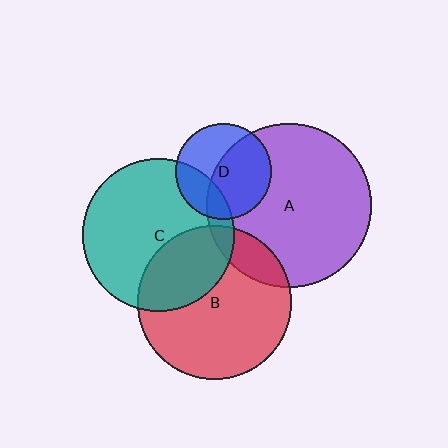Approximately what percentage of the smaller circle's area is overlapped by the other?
Approximately 10%.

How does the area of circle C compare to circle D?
Approximately 2.5 times.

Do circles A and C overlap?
Yes.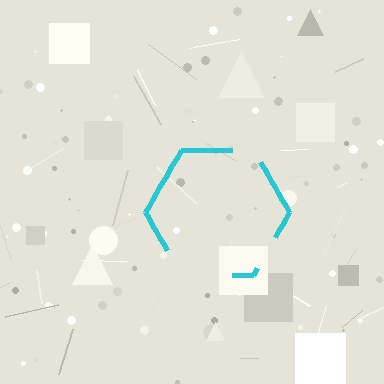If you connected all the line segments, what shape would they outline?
They would outline a hexagon.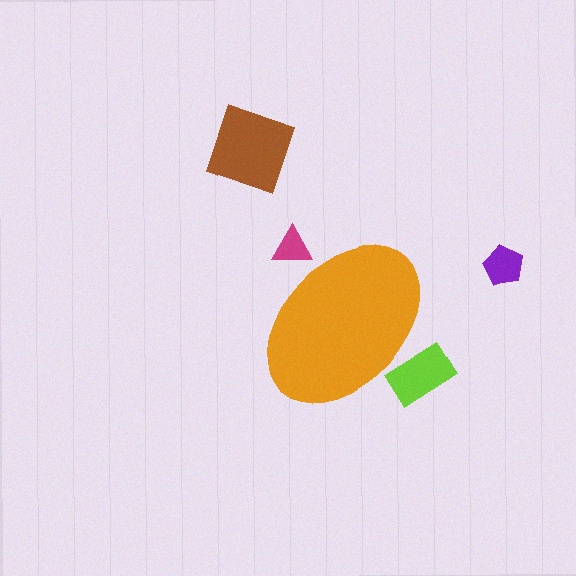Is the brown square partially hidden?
No, the brown square is fully visible.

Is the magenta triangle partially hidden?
Yes, the magenta triangle is partially hidden behind the orange ellipse.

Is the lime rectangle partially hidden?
Yes, the lime rectangle is partially hidden behind the orange ellipse.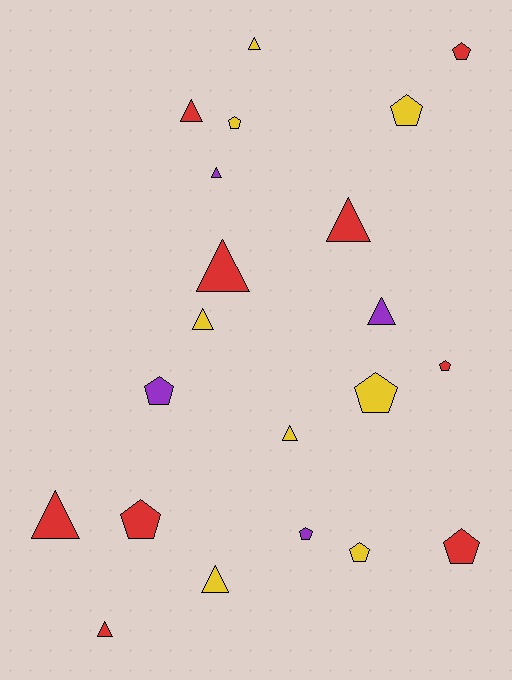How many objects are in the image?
There are 21 objects.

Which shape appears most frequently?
Triangle, with 11 objects.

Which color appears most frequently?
Red, with 9 objects.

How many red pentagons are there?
There are 4 red pentagons.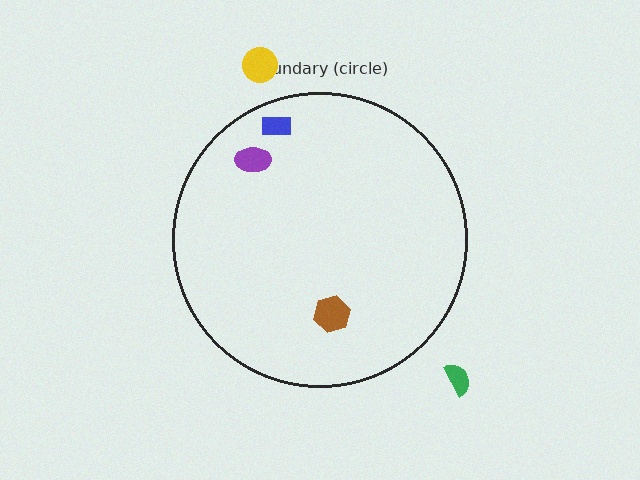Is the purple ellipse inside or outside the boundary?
Inside.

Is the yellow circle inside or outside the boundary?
Outside.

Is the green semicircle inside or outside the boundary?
Outside.